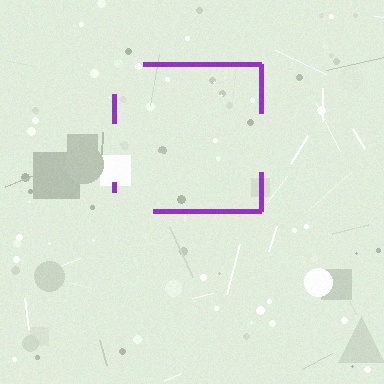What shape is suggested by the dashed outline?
The dashed outline suggests a square.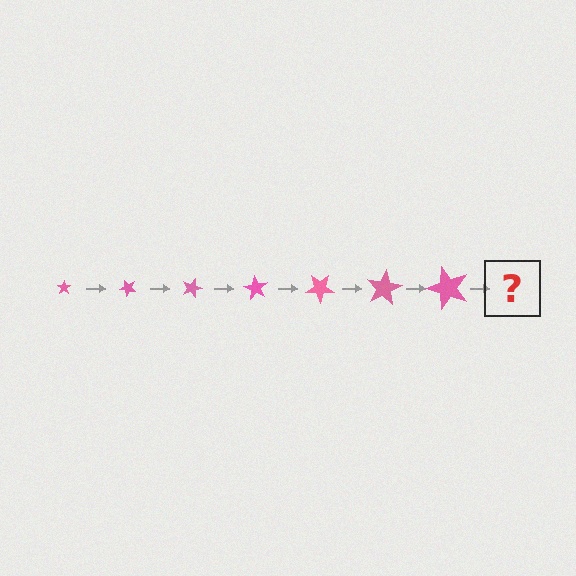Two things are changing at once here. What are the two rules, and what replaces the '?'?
The two rules are that the star grows larger each step and it rotates 45 degrees each step. The '?' should be a star, larger than the previous one and rotated 315 degrees from the start.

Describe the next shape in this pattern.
It should be a star, larger than the previous one and rotated 315 degrees from the start.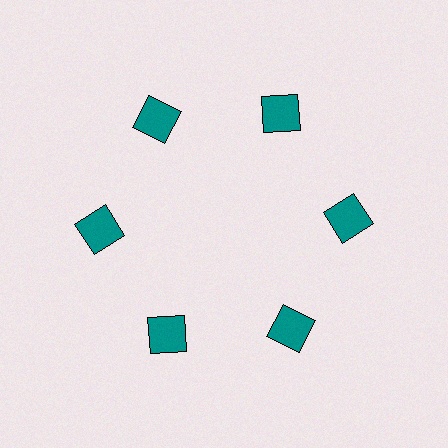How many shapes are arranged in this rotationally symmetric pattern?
There are 6 shapes, arranged in 6 groups of 1.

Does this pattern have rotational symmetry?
Yes, this pattern has 6-fold rotational symmetry. It looks the same after rotating 60 degrees around the center.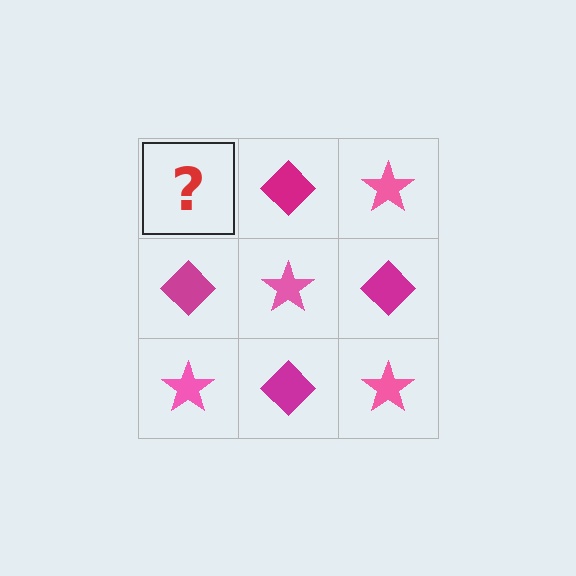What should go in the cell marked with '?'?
The missing cell should contain a pink star.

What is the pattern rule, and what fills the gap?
The rule is that it alternates pink star and magenta diamond in a checkerboard pattern. The gap should be filled with a pink star.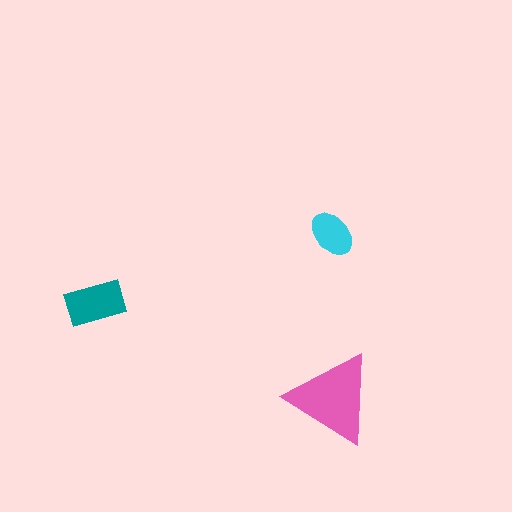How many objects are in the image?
There are 3 objects in the image.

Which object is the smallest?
The cyan ellipse.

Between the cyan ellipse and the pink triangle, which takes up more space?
The pink triangle.